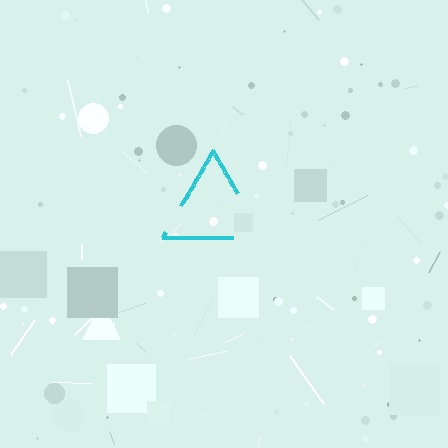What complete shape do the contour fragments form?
The contour fragments form a triangle.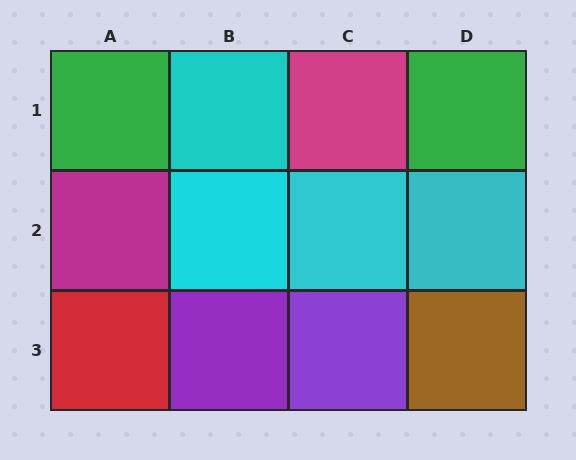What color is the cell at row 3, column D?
Brown.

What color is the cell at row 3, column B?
Purple.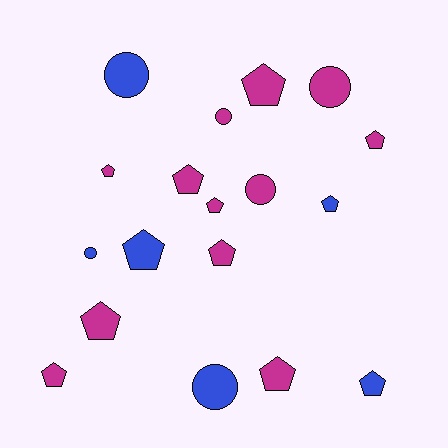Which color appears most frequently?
Magenta, with 12 objects.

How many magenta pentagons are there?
There are 9 magenta pentagons.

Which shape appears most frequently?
Pentagon, with 12 objects.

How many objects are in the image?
There are 18 objects.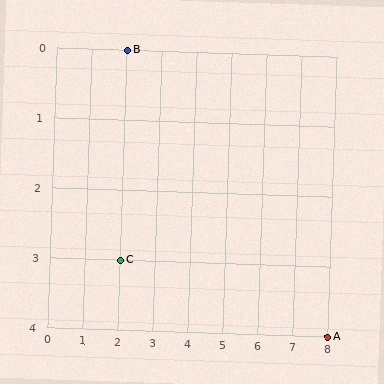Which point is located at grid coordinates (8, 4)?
Point A is at (8, 4).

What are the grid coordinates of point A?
Point A is at grid coordinates (8, 4).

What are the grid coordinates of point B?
Point B is at grid coordinates (2, 0).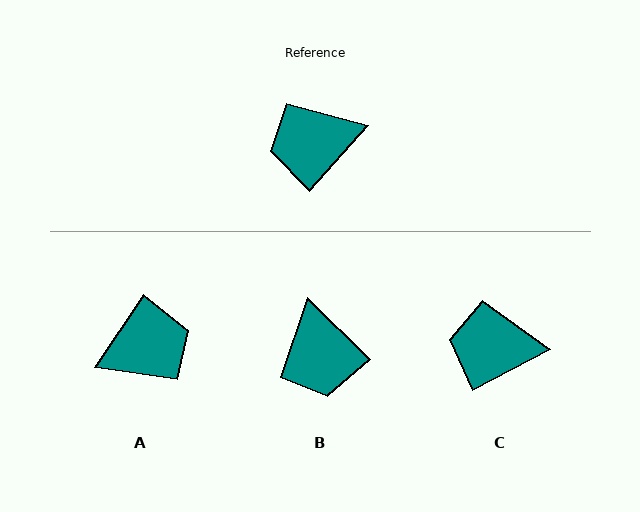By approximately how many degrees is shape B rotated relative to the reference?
Approximately 87 degrees counter-clockwise.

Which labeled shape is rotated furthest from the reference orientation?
A, about 173 degrees away.